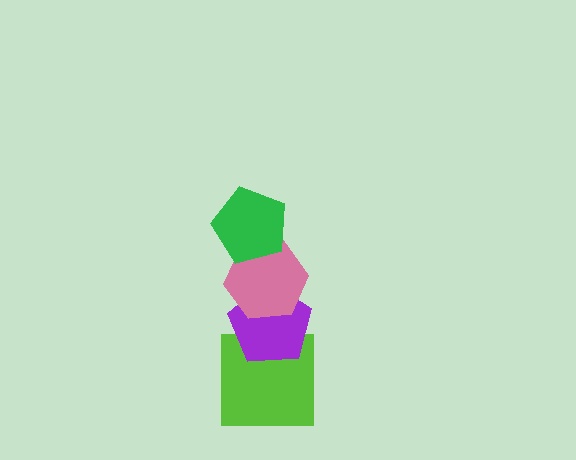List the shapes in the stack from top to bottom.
From top to bottom: the green pentagon, the pink hexagon, the purple pentagon, the lime square.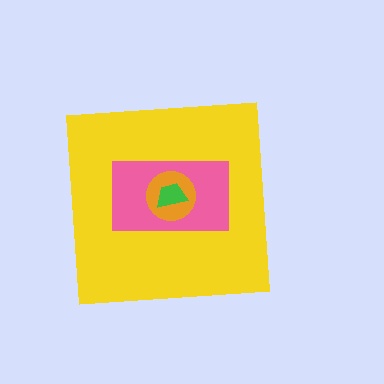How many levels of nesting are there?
4.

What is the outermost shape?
The yellow square.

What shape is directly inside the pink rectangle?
The orange circle.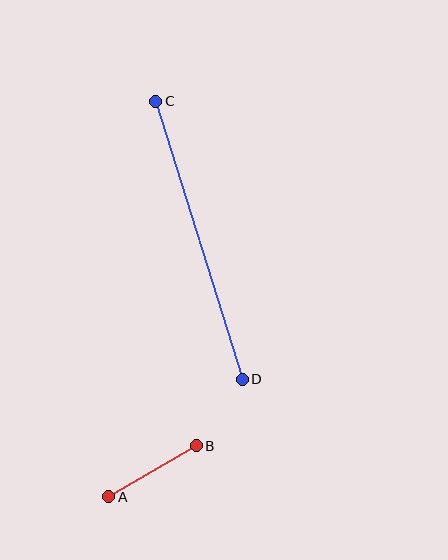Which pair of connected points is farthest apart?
Points C and D are farthest apart.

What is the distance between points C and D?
The distance is approximately 291 pixels.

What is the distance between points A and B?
The distance is approximately 101 pixels.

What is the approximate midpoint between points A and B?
The midpoint is at approximately (153, 471) pixels.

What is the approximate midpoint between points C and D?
The midpoint is at approximately (199, 240) pixels.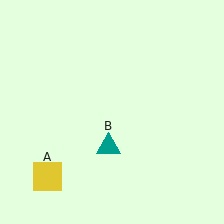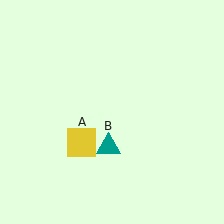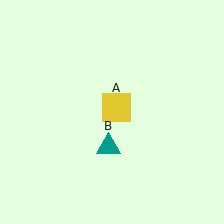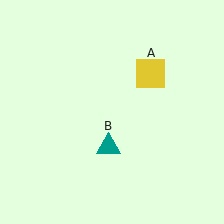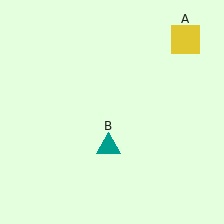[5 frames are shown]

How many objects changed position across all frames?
1 object changed position: yellow square (object A).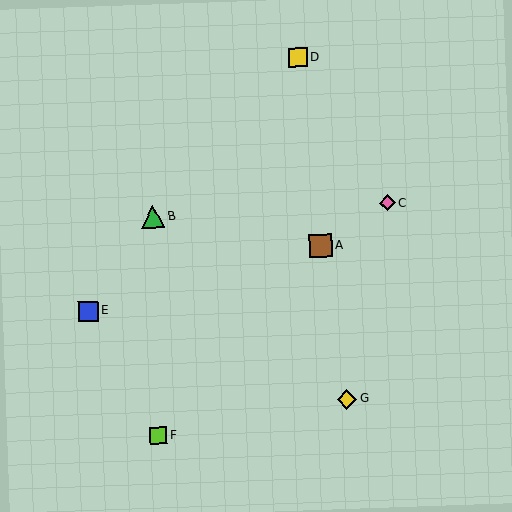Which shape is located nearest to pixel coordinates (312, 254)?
The brown square (labeled A) at (321, 246) is nearest to that location.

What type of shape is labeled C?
Shape C is a pink diamond.